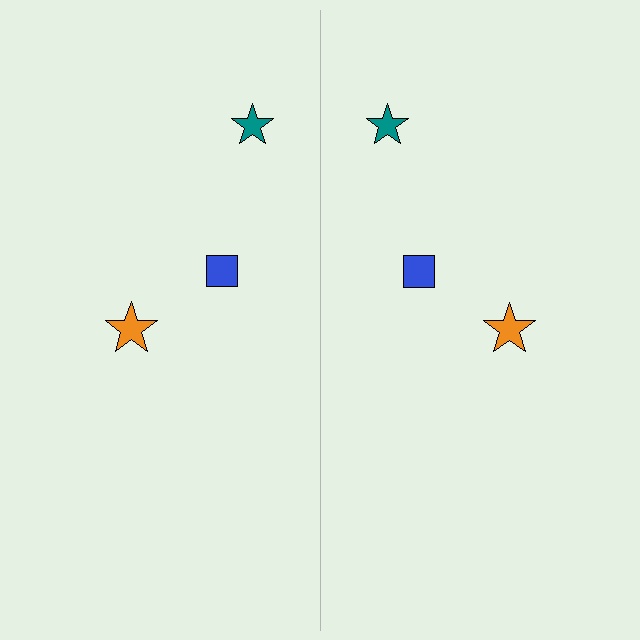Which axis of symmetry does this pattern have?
The pattern has a vertical axis of symmetry running through the center of the image.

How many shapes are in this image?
There are 6 shapes in this image.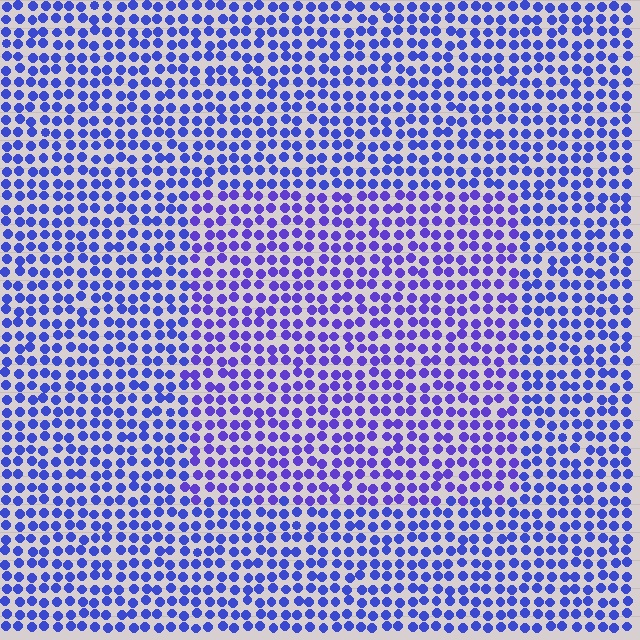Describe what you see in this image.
The image is filled with small blue elements in a uniform arrangement. A rectangle-shaped region is visible where the elements are tinted to a slightly different hue, forming a subtle color boundary.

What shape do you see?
I see a rectangle.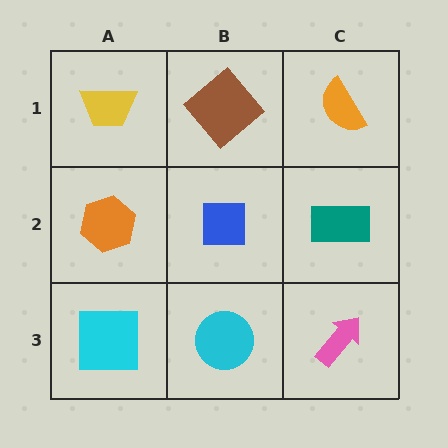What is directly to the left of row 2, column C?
A blue square.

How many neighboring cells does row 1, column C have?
2.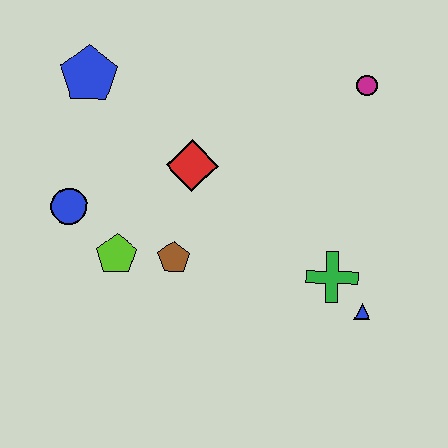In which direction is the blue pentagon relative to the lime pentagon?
The blue pentagon is above the lime pentagon.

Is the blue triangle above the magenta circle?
No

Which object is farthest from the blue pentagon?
The blue triangle is farthest from the blue pentagon.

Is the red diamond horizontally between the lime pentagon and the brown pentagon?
No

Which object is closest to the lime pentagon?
The brown pentagon is closest to the lime pentagon.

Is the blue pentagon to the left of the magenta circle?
Yes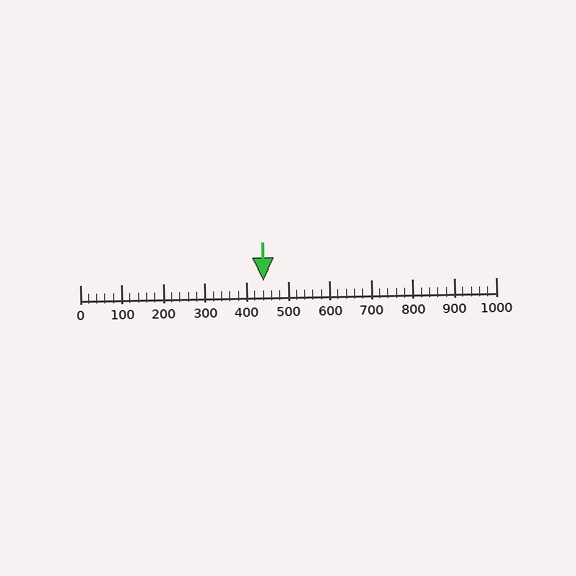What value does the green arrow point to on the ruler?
The green arrow points to approximately 440.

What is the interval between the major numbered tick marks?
The major tick marks are spaced 100 units apart.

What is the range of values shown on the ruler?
The ruler shows values from 0 to 1000.